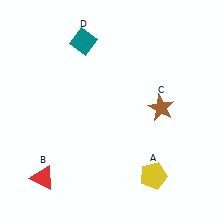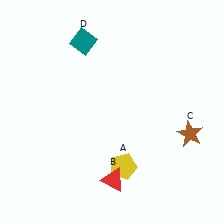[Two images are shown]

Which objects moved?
The objects that moved are: the yellow pentagon (A), the red triangle (B), the brown star (C).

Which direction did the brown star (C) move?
The brown star (C) moved right.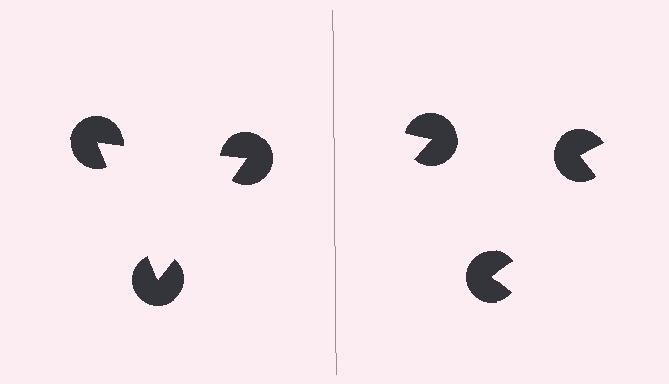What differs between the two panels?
The pac-man discs are positioned identically on both sides; only the wedge orientations differ. On the left they align to a triangle; on the right they are misaligned.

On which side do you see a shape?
An illusory triangle appears on the left side. On the right side the wedge cuts are rotated, so no coherent shape forms.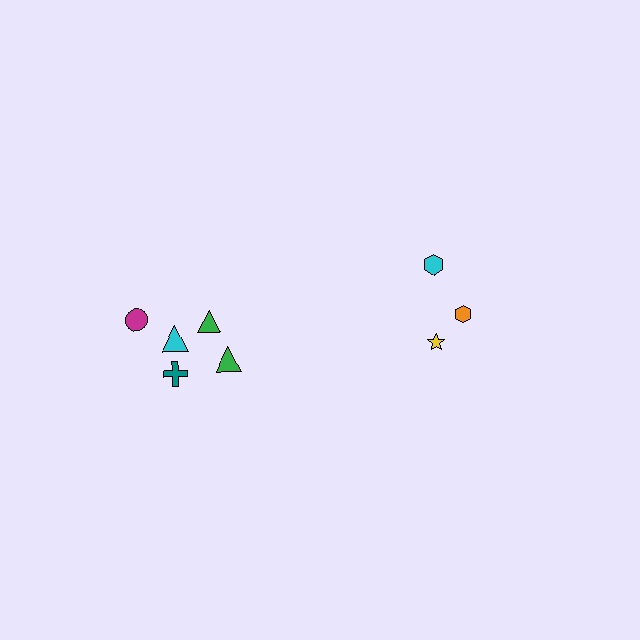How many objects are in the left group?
There are 5 objects.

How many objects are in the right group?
There are 3 objects.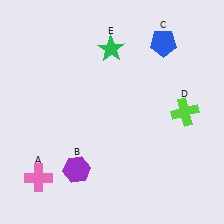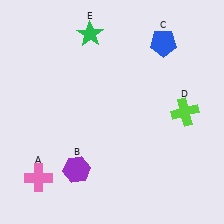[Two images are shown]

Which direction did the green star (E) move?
The green star (E) moved left.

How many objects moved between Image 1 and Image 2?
1 object moved between the two images.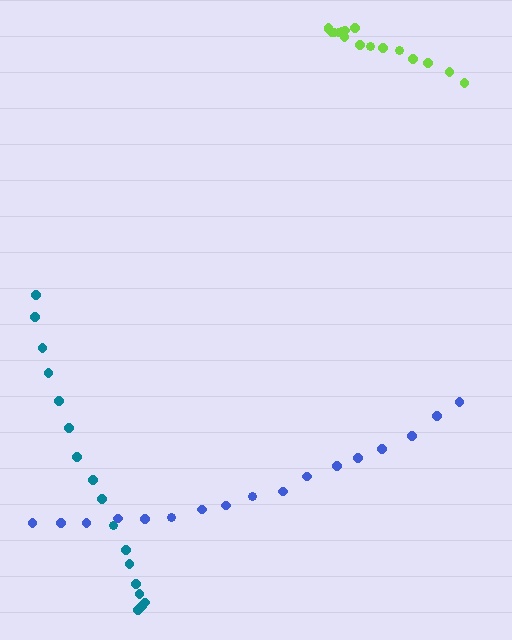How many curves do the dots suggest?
There are 3 distinct paths.